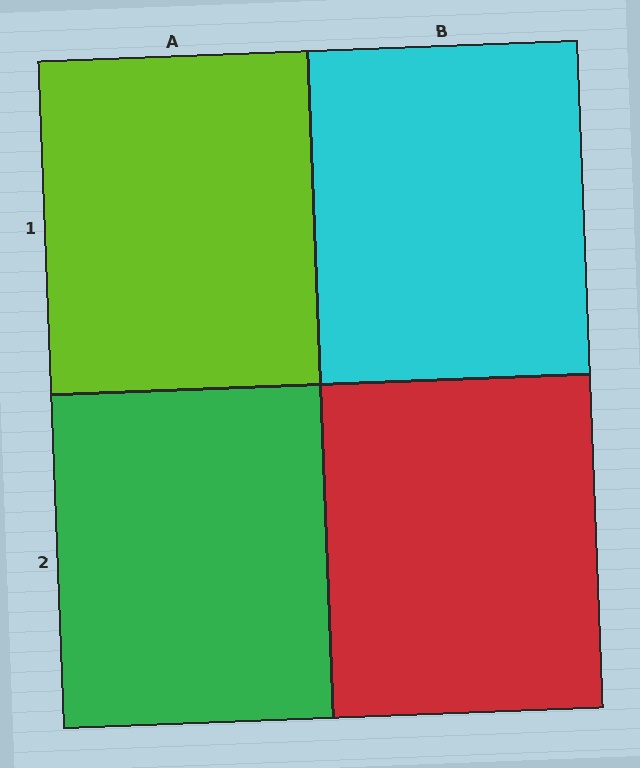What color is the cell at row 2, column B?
Red.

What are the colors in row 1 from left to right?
Lime, cyan.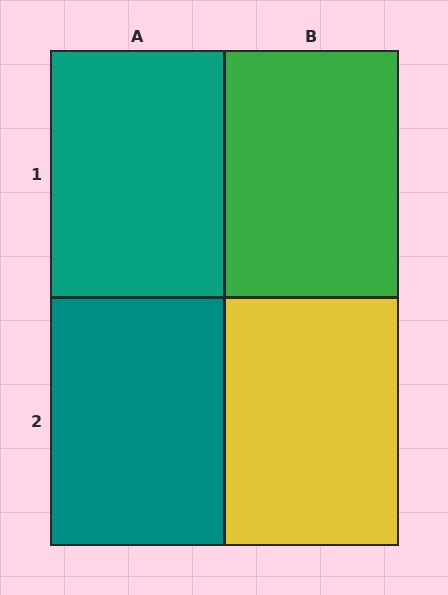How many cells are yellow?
1 cell is yellow.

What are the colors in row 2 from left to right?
Teal, yellow.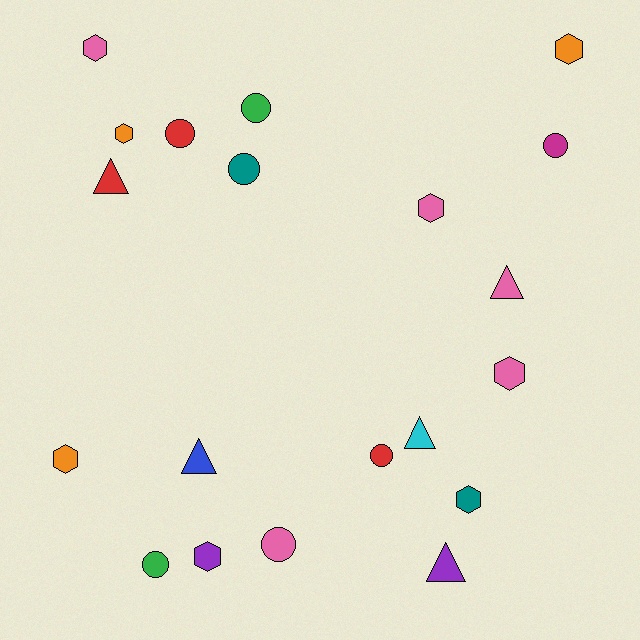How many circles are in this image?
There are 7 circles.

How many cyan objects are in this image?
There is 1 cyan object.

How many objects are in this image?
There are 20 objects.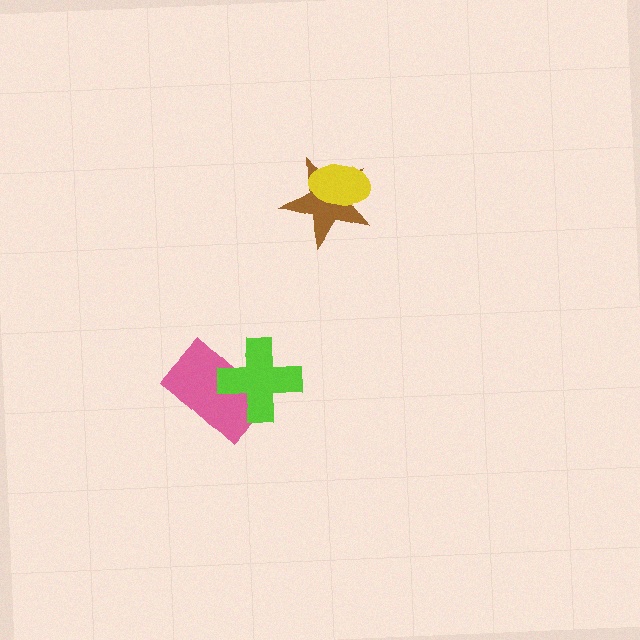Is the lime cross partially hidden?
No, no other shape covers it.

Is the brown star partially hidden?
Yes, it is partially covered by another shape.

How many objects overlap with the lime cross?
1 object overlaps with the lime cross.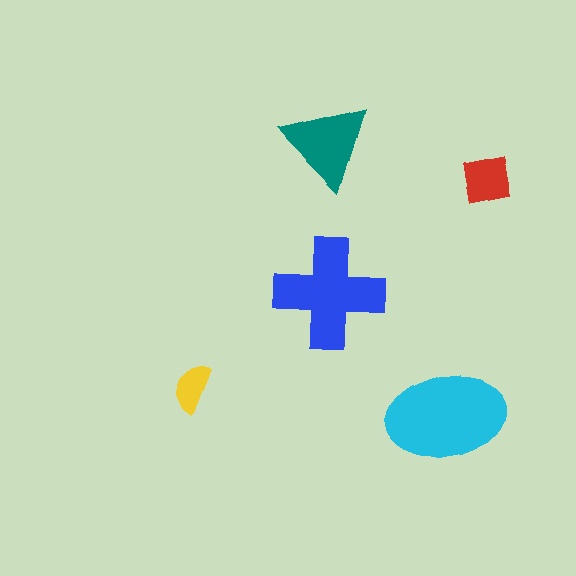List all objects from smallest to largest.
The yellow semicircle, the red square, the teal triangle, the blue cross, the cyan ellipse.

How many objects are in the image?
There are 5 objects in the image.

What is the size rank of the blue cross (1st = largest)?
2nd.